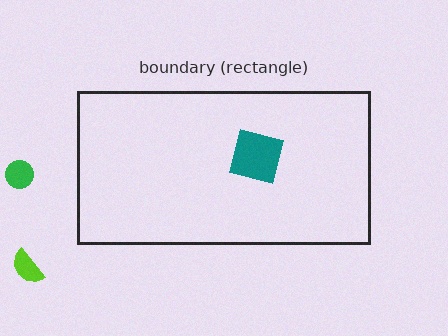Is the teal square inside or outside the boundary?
Inside.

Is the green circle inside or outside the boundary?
Outside.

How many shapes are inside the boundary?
1 inside, 2 outside.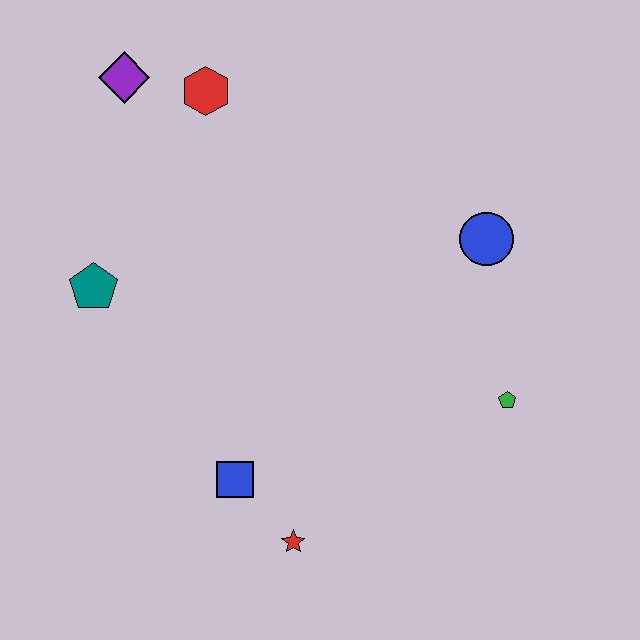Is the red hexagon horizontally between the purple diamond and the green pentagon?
Yes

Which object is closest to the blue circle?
The green pentagon is closest to the blue circle.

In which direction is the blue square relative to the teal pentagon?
The blue square is below the teal pentagon.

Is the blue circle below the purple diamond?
Yes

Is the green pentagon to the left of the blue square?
No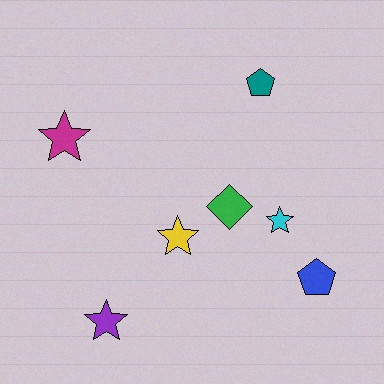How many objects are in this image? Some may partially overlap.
There are 7 objects.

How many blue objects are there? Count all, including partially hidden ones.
There is 1 blue object.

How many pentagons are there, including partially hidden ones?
There are 2 pentagons.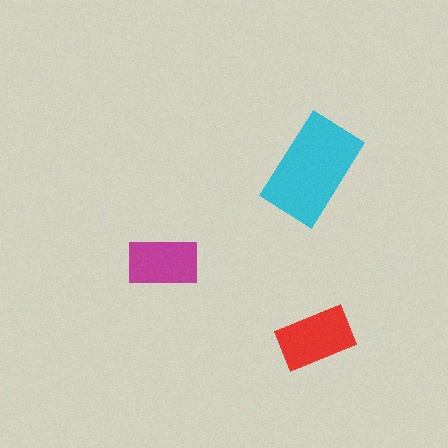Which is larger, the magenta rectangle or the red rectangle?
The red one.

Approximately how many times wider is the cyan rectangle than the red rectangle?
About 1.5 times wider.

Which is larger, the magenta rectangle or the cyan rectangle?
The cyan one.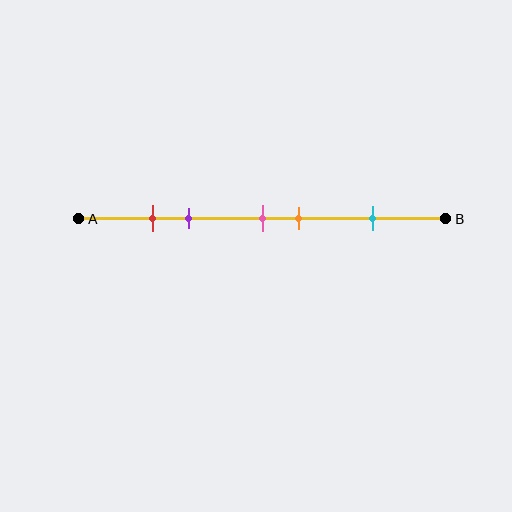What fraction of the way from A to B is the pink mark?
The pink mark is approximately 50% (0.5) of the way from A to B.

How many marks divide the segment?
There are 5 marks dividing the segment.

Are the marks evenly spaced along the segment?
No, the marks are not evenly spaced.